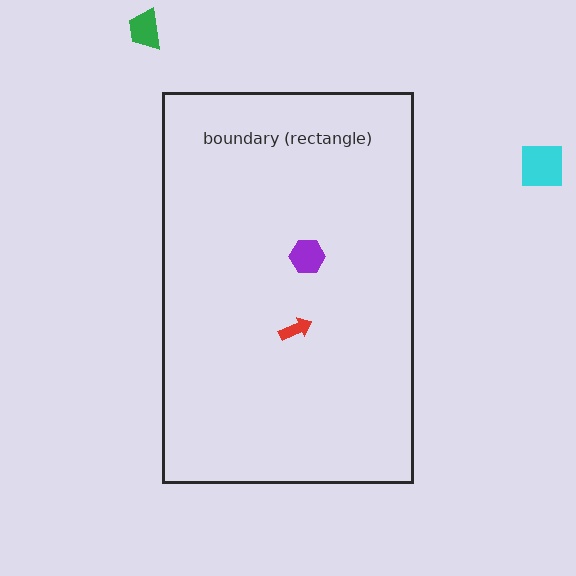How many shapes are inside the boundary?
2 inside, 2 outside.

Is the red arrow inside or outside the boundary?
Inside.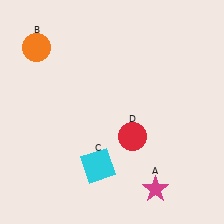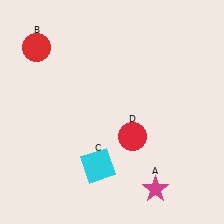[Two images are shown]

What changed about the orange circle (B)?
In Image 1, B is orange. In Image 2, it changed to red.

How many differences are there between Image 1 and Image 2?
There is 1 difference between the two images.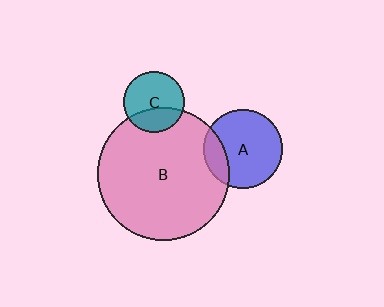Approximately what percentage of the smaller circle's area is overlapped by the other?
Approximately 20%.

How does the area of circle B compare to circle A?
Approximately 2.8 times.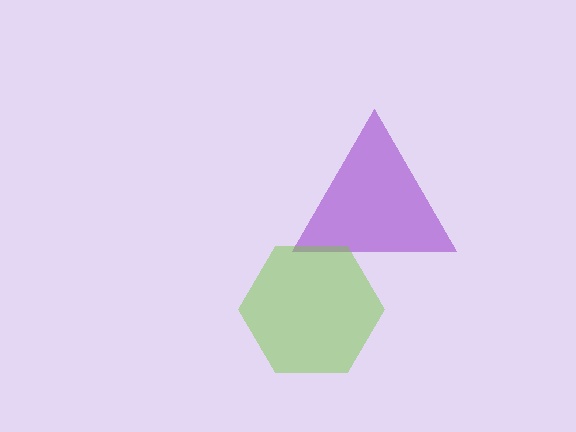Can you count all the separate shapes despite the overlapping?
Yes, there are 2 separate shapes.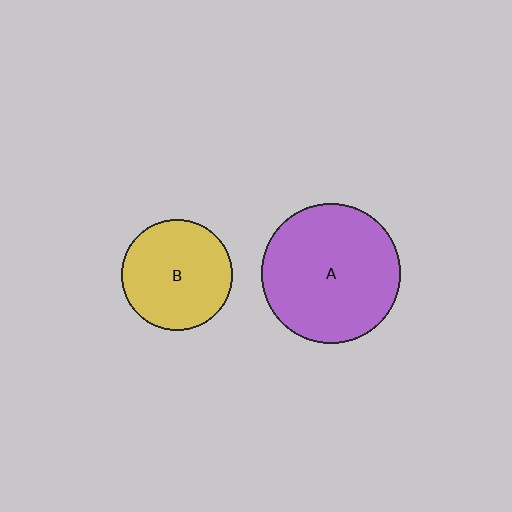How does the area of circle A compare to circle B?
Approximately 1.6 times.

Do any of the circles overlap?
No, none of the circles overlap.